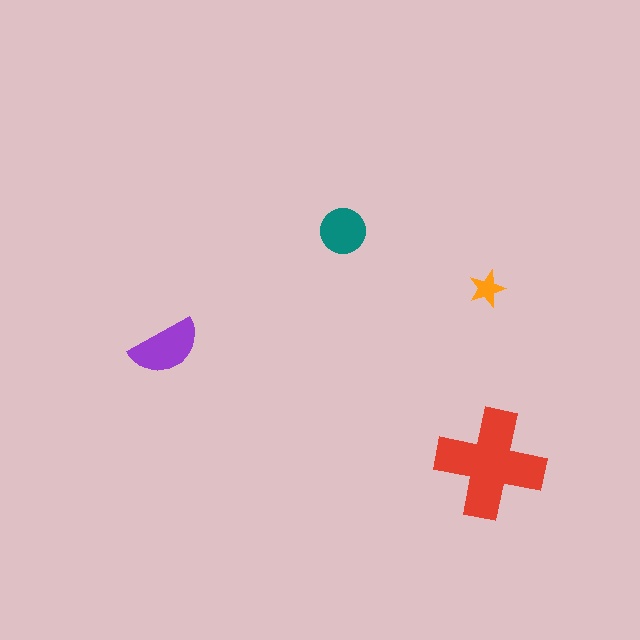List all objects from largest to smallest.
The red cross, the purple semicircle, the teal circle, the orange star.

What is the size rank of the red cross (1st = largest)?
1st.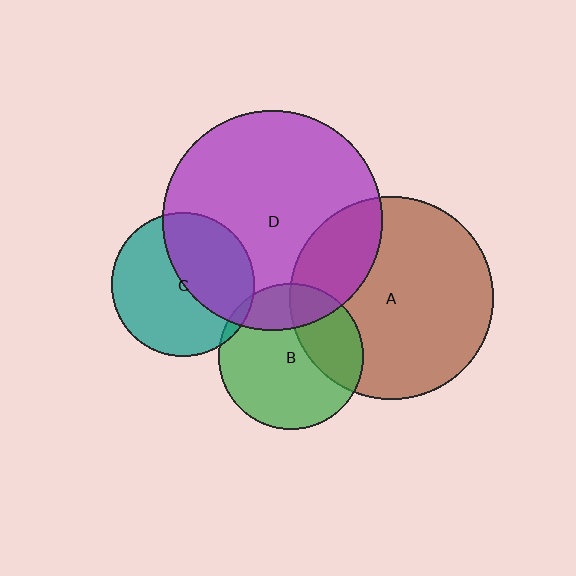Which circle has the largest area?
Circle D (purple).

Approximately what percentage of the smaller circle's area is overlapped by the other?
Approximately 5%.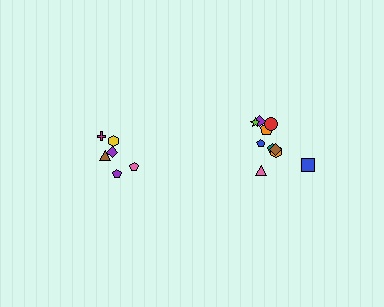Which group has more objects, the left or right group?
The right group.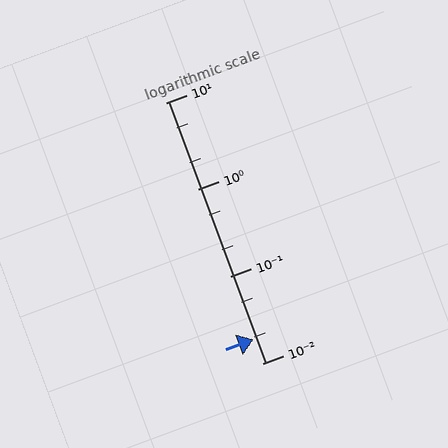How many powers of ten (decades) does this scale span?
The scale spans 3 decades, from 0.01 to 10.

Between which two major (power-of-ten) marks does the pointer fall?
The pointer is between 0.01 and 0.1.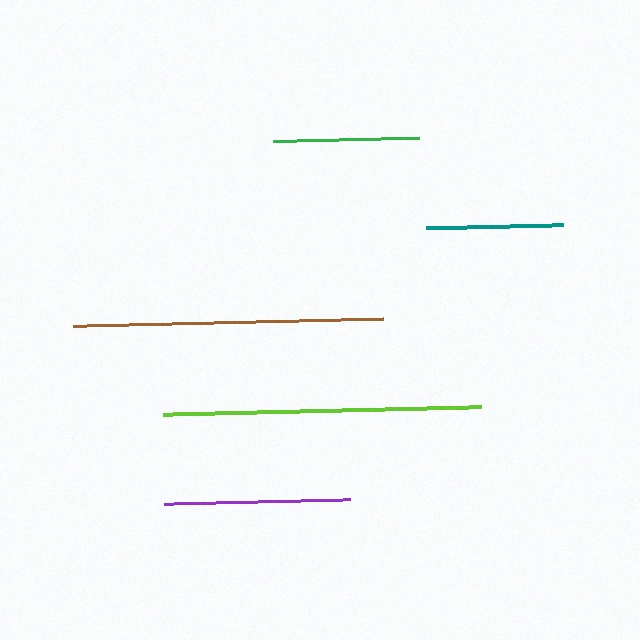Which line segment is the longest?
The lime line is the longest at approximately 318 pixels.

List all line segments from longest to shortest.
From longest to shortest: lime, brown, purple, green, teal.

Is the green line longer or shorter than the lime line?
The lime line is longer than the green line.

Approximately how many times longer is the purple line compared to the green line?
The purple line is approximately 1.3 times the length of the green line.